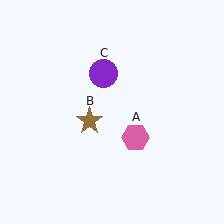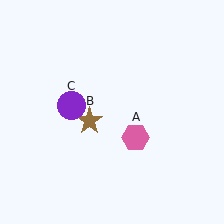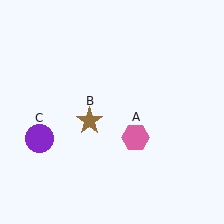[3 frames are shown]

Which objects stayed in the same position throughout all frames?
Pink hexagon (object A) and brown star (object B) remained stationary.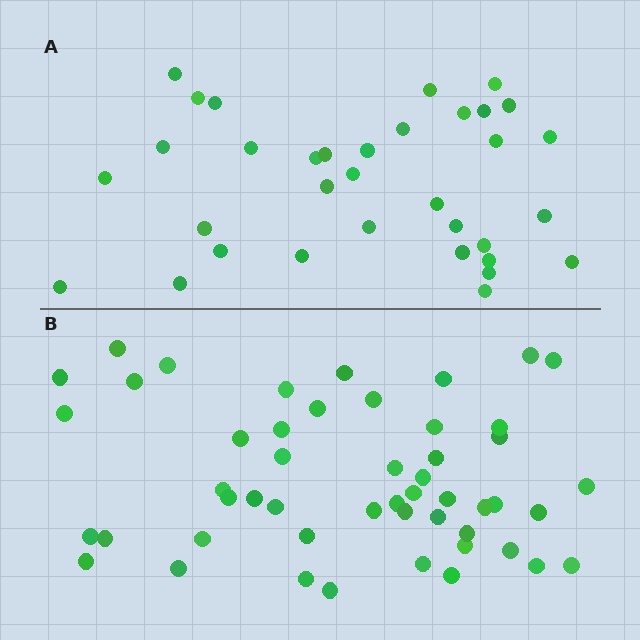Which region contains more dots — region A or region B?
Region B (the bottom region) has more dots.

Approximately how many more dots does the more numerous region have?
Region B has approximately 15 more dots than region A.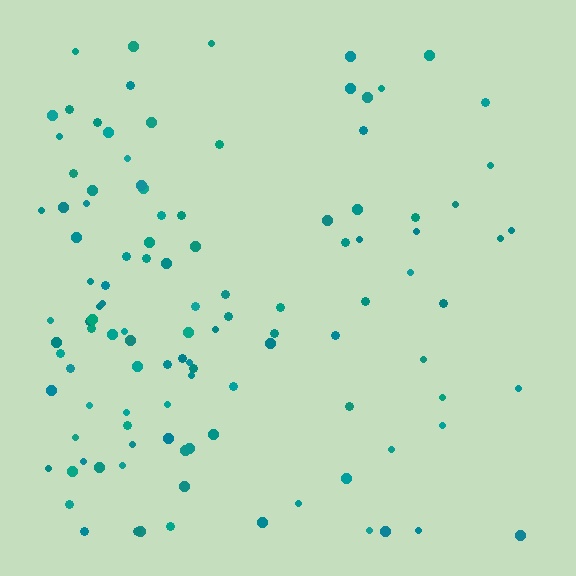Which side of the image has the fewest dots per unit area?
The right.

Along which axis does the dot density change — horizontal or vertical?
Horizontal.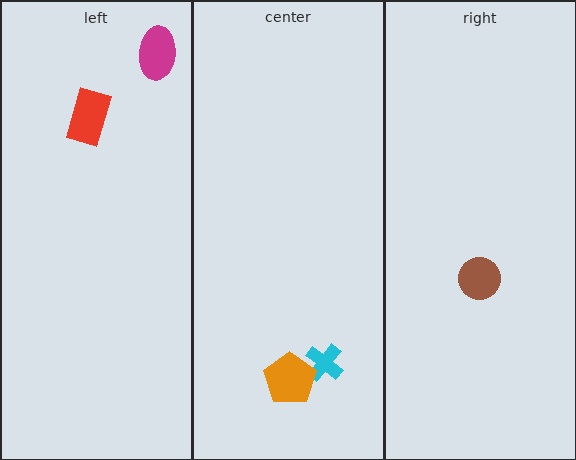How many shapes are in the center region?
2.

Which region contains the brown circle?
The right region.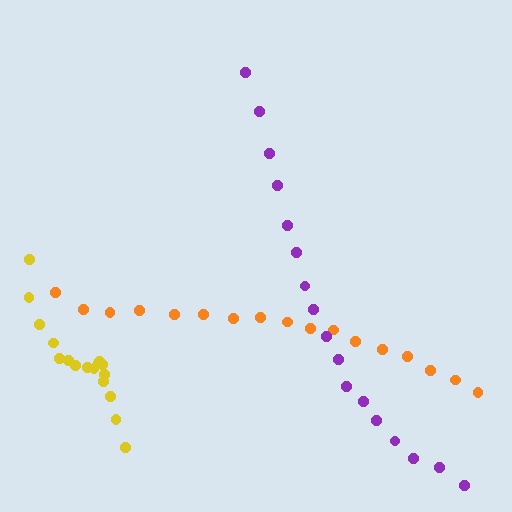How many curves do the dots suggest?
There are 3 distinct paths.